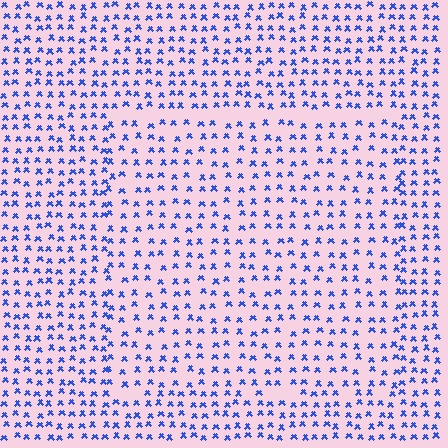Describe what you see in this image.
The image contains small blue elements arranged at two different densities. A rectangle-shaped region is visible where the elements are less densely packed than the surrounding area.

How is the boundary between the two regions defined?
The boundary is defined by a change in element density (approximately 1.4x ratio). All elements are the same color, size, and shape.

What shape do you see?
I see a rectangle.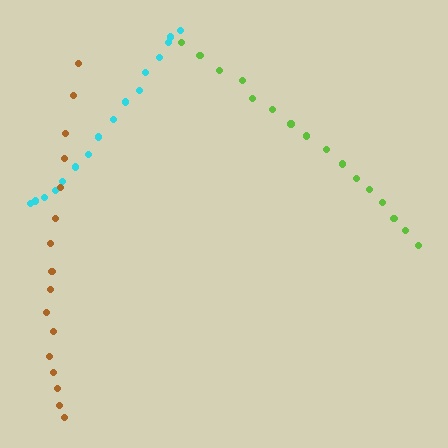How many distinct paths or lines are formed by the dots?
There are 3 distinct paths.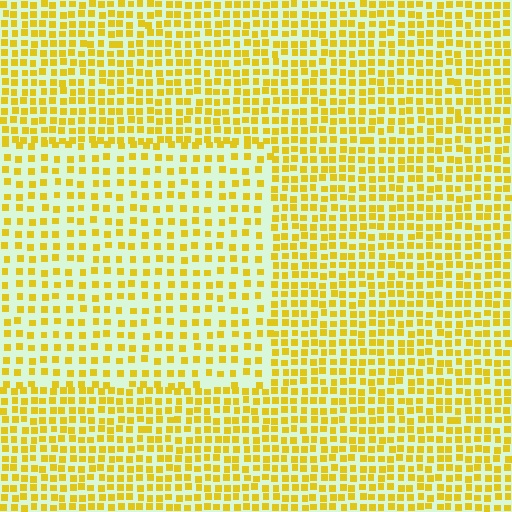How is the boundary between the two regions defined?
The boundary is defined by a change in element density (approximately 1.7x ratio). All elements are the same color, size, and shape.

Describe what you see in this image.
The image contains small yellow elements arranged at two different densities. A rectangle-shaped region is visible where the elements are less densely packed than the surrounding area.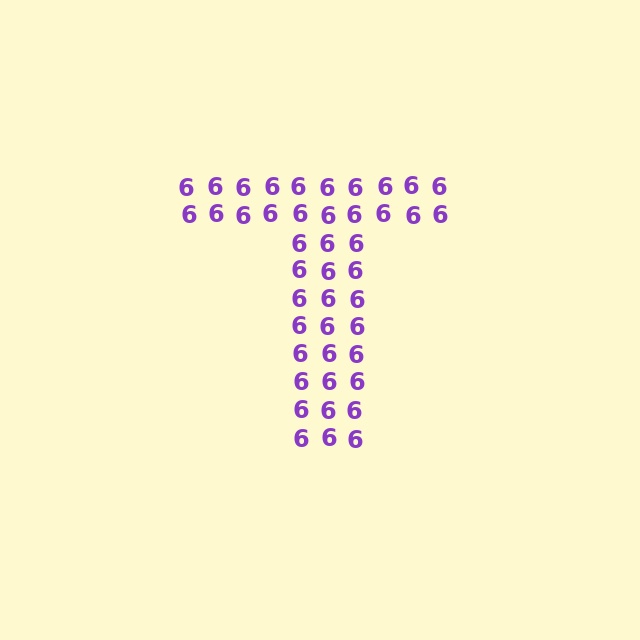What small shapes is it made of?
It is made of small digit 6's.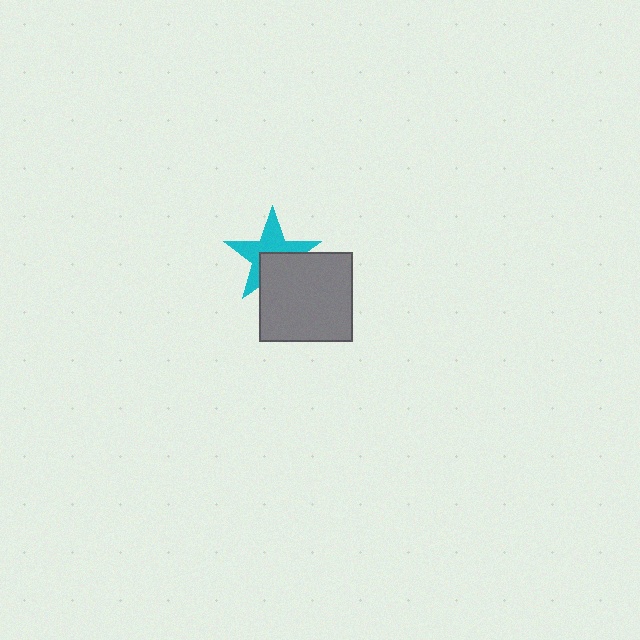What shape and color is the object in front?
The object in front is a gray rectangle.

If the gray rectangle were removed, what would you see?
You would see the complete cyan star.